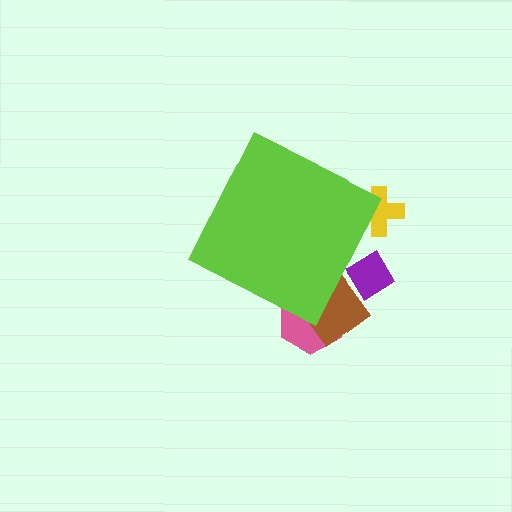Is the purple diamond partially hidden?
Yes, the purple diamond is partially hidden behind the lime diamond.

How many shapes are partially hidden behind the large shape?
4 shapes are partially hidden.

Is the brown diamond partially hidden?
Yes, the brown diamond is partially hidden behind the lime diamond.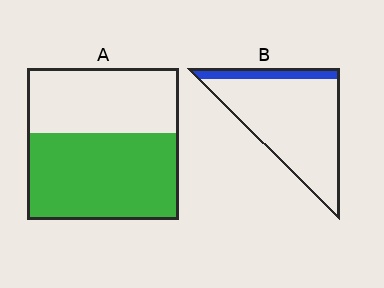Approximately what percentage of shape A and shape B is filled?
A is approximately 55% and B is approximately 15%.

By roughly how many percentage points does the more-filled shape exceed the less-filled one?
By roughly 45 percentage points (A over B).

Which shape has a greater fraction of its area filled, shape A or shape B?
Shape A.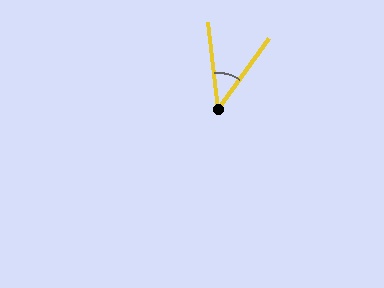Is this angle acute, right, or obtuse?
It is acute.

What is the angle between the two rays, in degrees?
Approximately 42 degrees.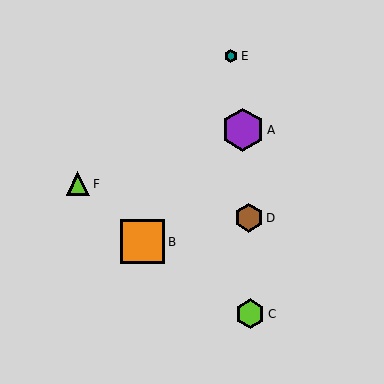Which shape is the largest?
The orange square (labeled B) is the largest.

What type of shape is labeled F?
Shape F is a lime triangle.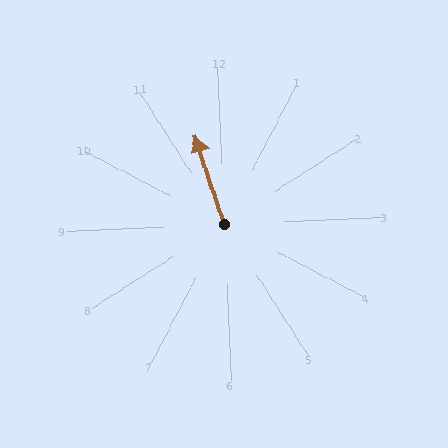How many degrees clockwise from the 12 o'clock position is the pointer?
Approximately 344 degrees.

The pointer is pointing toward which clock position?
Roughly 11 o'clock.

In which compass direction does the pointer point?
North.